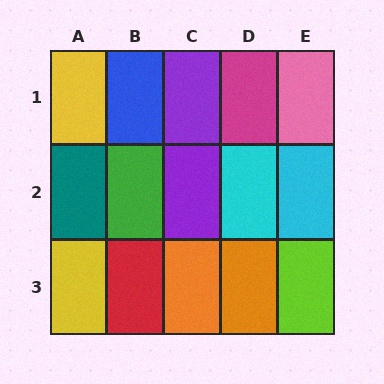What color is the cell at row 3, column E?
Lime.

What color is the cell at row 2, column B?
Green.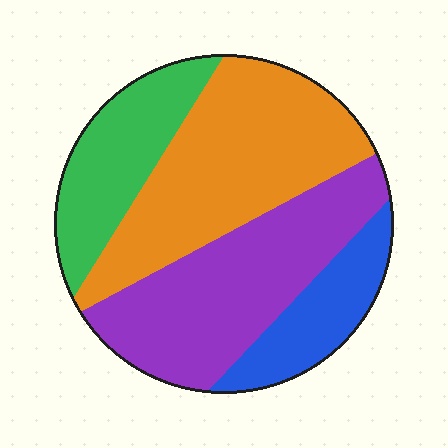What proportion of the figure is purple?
Purple takes up between a sixth and a third of the figure.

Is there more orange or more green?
Orange.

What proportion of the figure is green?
Green covers about 20% of the figure.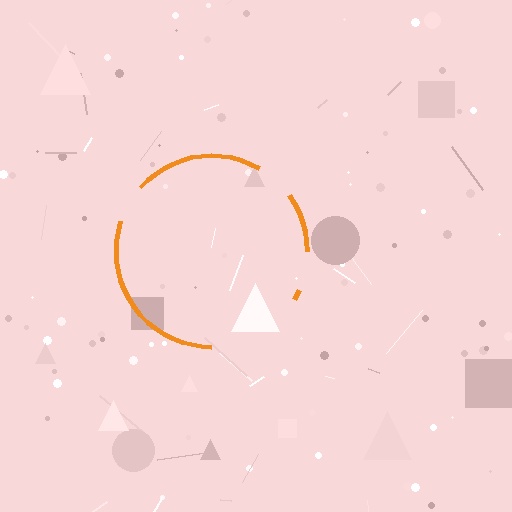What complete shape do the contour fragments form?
The contour fragments form a circle.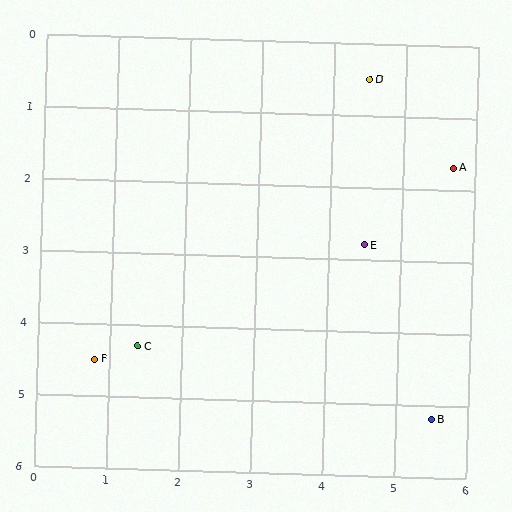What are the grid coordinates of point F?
Point F is at approximately (0.8, 4.5).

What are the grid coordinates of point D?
Point D is at approximately (4.5, 0.5).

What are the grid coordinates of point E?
Point E is at approximately (4.5, 2.8).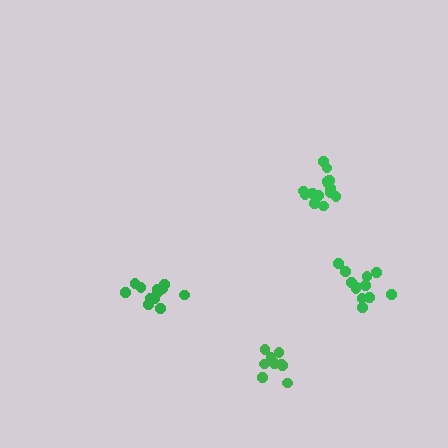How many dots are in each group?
Group 1: 14 dots, Group 2: 12 dots, Group 3: 12 dots, Group 4: 9 dots (47 total).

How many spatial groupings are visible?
There are 4 spatial groupings.